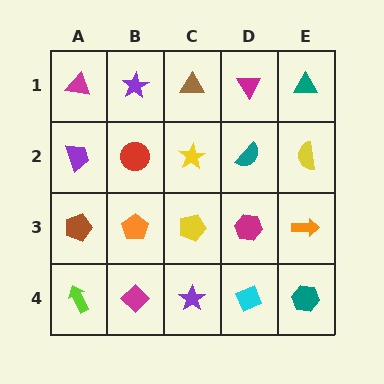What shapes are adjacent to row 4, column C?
A yellow pentagon (row 3, column C), a magenta diamond (row 4, column B), a cyan diamond (row 4, column D).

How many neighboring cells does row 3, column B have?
4.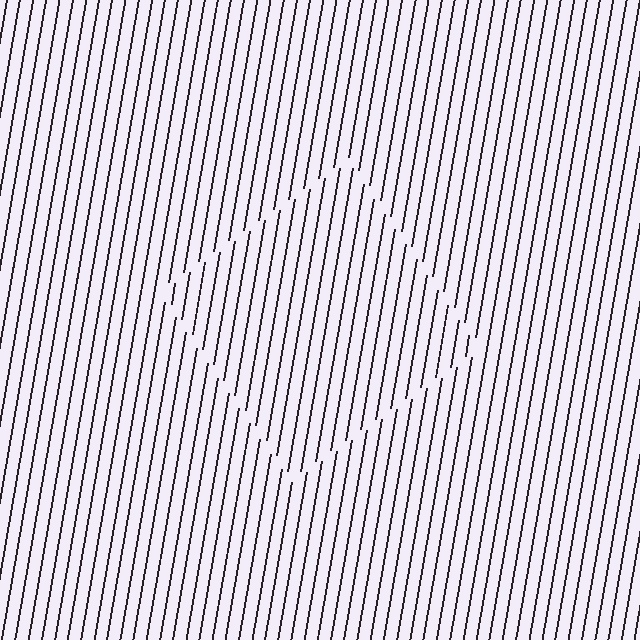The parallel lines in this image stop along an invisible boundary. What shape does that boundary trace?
An illusory square. The interior of the shape contains the same grating, shifted by half a period — the contour is defined by the phase discontinuity where line-ends from the inner and outer gratings abut.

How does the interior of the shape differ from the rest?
The interior of the shape contains the same grating, shifted by half a period — the contour is defined by the phase discontinuity where line-ends from the inner and outer gratings abut.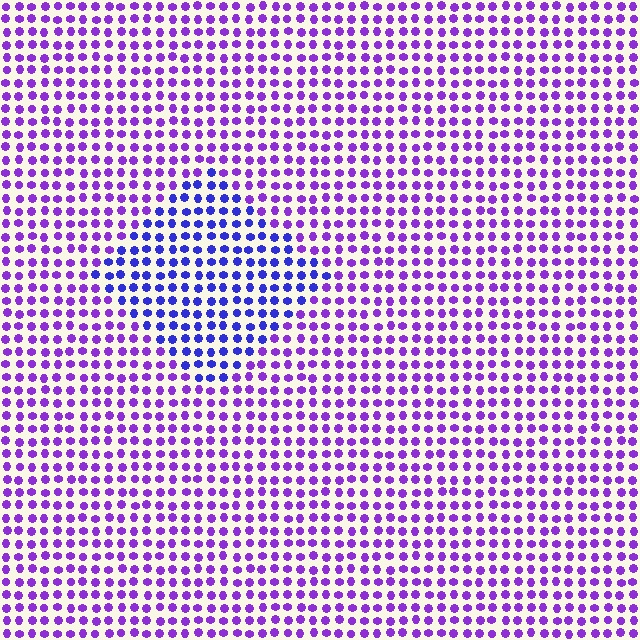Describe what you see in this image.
The image is filled with small purple elements in a uniform arrangement. A diamond-shaped region is visible where the elements are tinted to a slightly different hue, forming a subtle color boundary.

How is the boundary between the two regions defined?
The boundary is defined purely by a slight shift in hue (about 34 degrees). Spacing, size, and orientation are identical on both sides.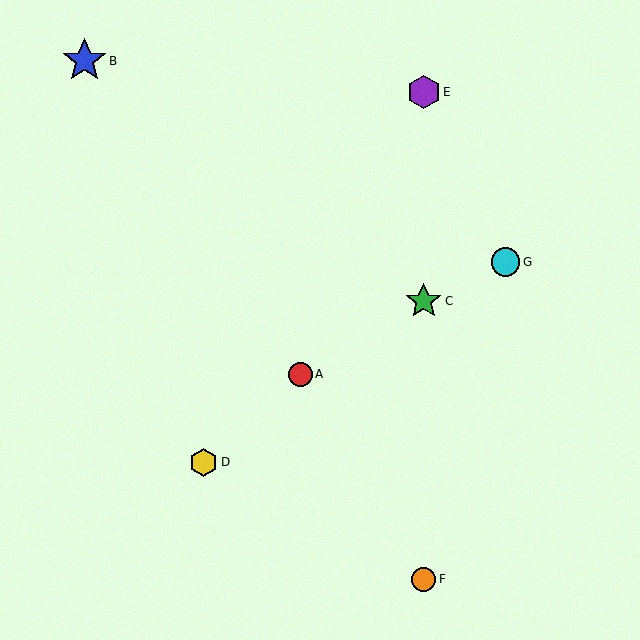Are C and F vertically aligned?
Yes, both are at x≈424.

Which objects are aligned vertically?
Objects C, E, F are aligned vertically.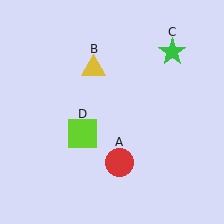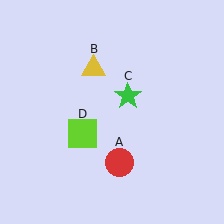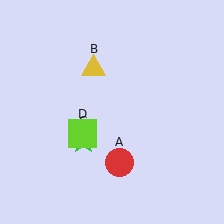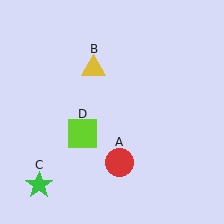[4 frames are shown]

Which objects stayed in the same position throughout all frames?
Red circle (object A) and yellow triangle (object B) and lime square (object D) remained stationary.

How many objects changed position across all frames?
1 object changed position: green star (object C).